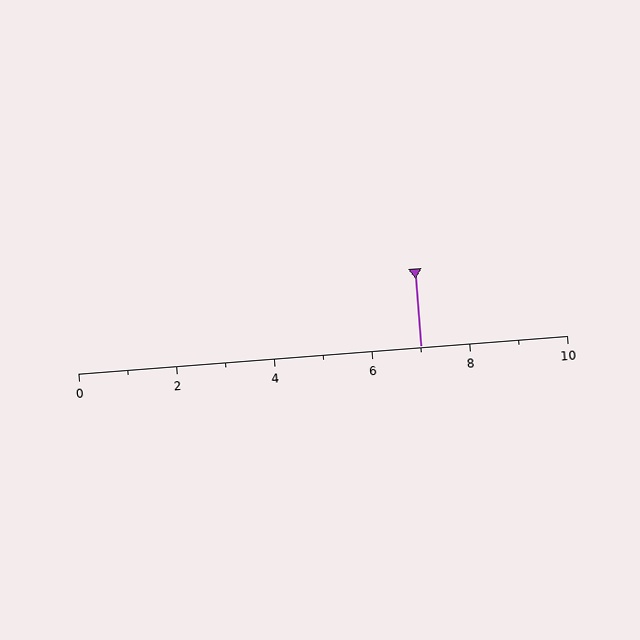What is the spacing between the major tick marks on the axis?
The major ticks are spaced 2 apart.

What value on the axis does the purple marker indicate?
The marker indicates approximately 7.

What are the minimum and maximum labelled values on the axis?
The axis runs from 0 to 10.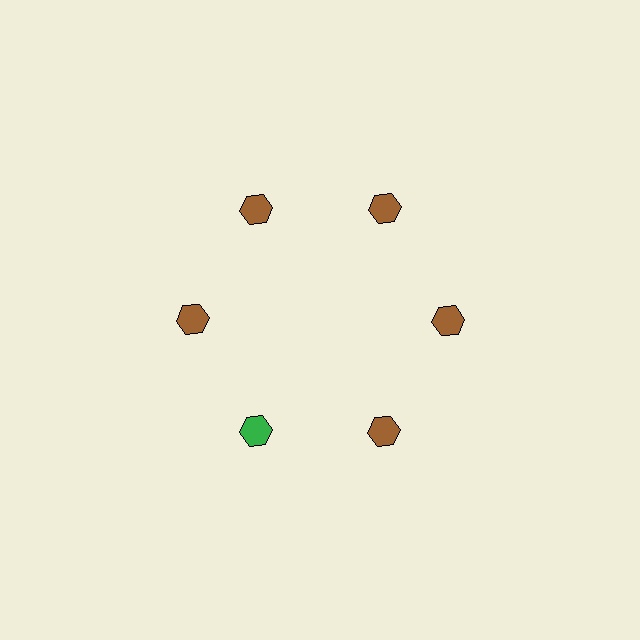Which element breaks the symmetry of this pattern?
The green hexagon at roughly the 7 o'clock position breaks the symmetry. All other shapes are brown hexagons.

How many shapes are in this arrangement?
There are 6 shapes arranged in a ring pattern.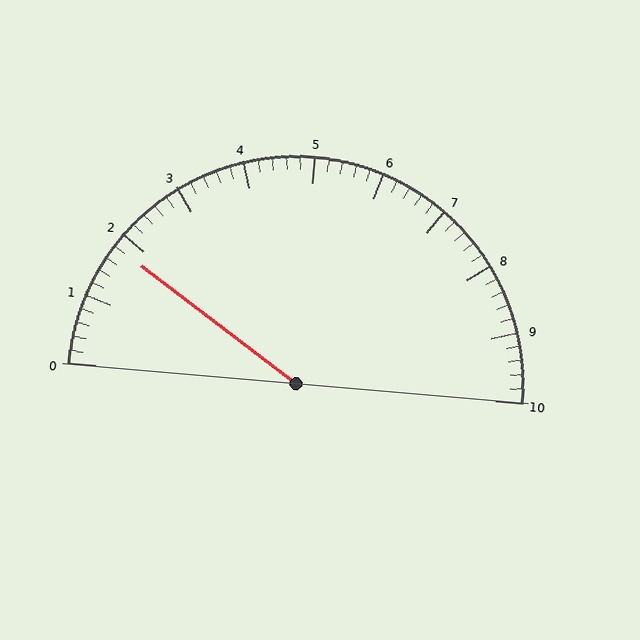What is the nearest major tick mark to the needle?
The nearest major tick mark is 2.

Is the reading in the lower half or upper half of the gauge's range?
The reading is in the lower half of the range (0 to 10).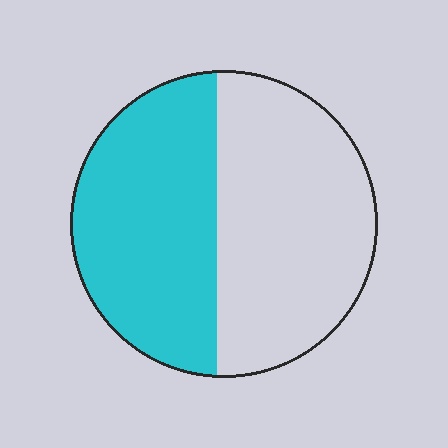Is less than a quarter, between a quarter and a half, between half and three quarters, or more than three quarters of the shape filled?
Between a quarter and a half.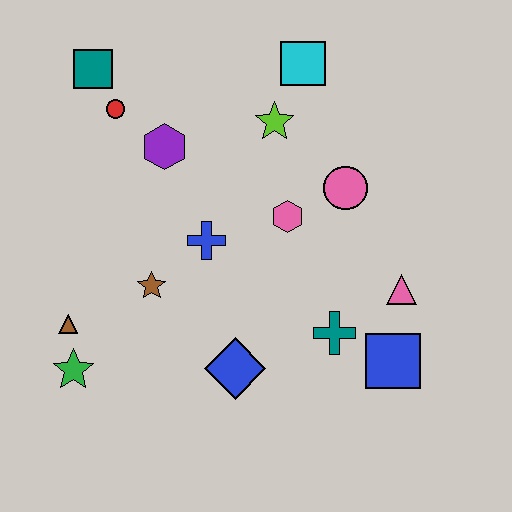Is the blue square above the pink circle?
No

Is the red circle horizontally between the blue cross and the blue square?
No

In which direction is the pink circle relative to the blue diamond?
The pink circle is above the blue diamond.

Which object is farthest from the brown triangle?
The cyan square is farthest from the brown triangle.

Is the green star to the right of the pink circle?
No